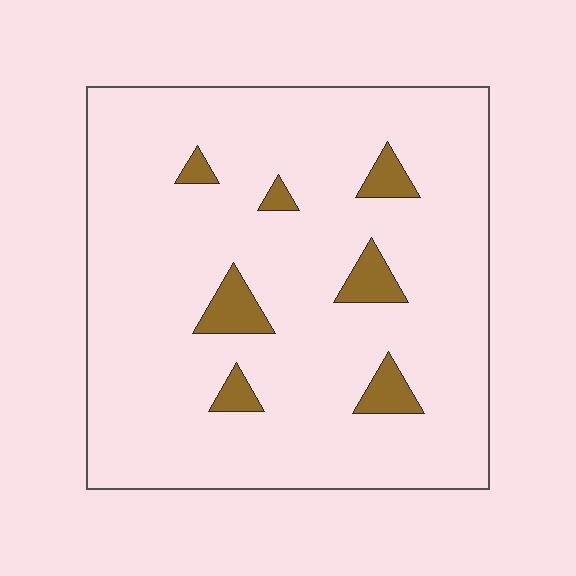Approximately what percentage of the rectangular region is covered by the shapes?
Approximately 10%.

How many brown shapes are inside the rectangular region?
7.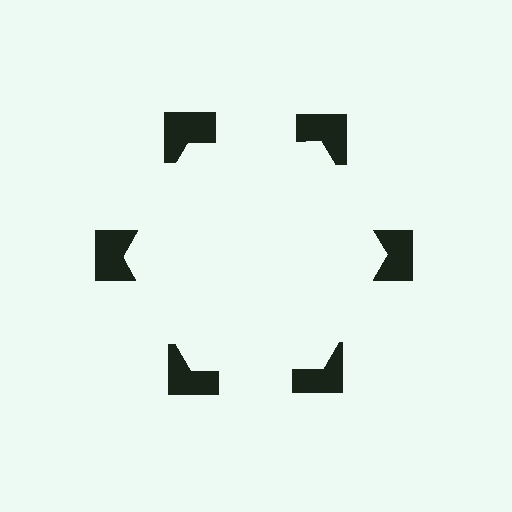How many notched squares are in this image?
There are 6 — one at each vertex of the illusory hexagon.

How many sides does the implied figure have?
6 sides.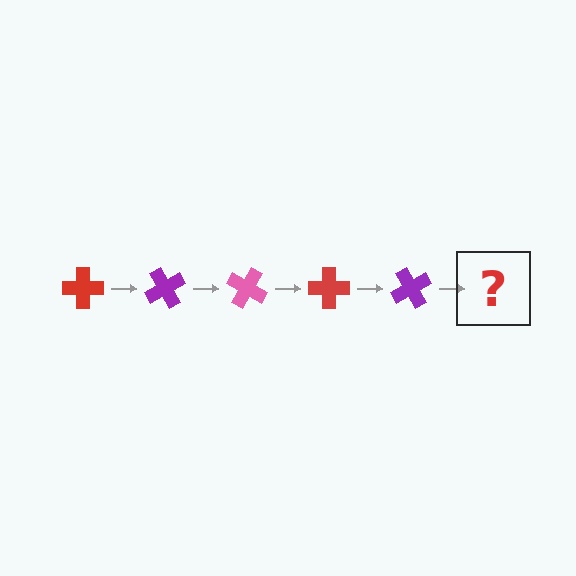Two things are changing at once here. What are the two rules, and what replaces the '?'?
The two rules are that it rotates 60 degrees each step and the color cycles through red, purple, and pink. The '?' should be a pink cross, rotated 300 degrees from the start.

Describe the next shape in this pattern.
It should be a pink cross, rotated 300 degrees from the start.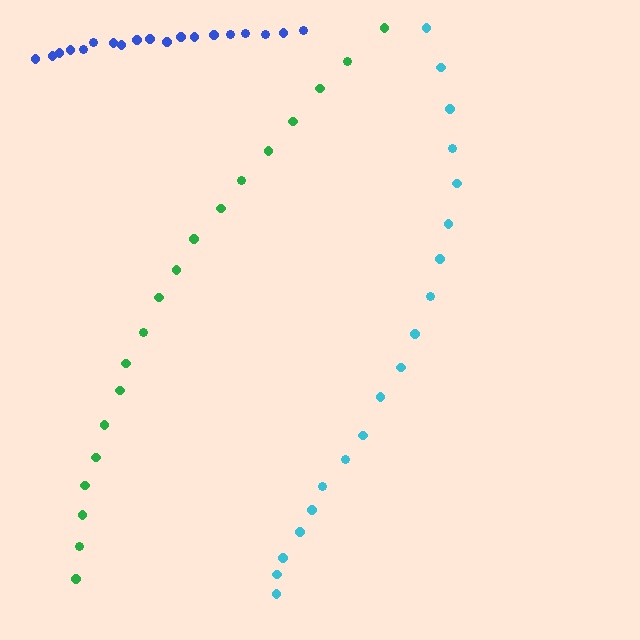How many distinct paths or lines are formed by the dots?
There are 3 distinct paths.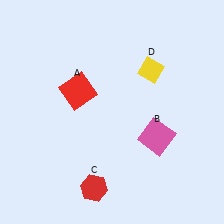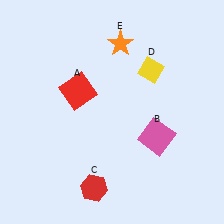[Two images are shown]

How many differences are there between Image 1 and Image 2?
There is 1 difference between the two images.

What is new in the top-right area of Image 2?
An orange star (E) was added in the top-right area of Image 2.